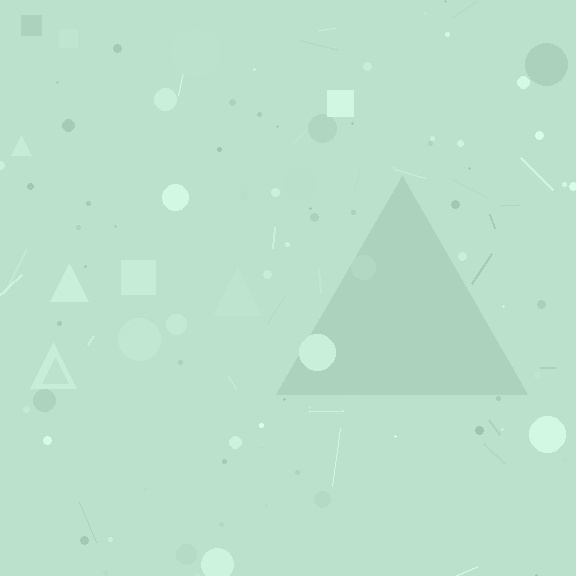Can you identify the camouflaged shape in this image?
The camouflaged shape is a triangle.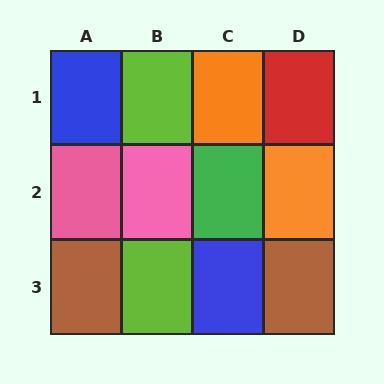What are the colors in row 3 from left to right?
Brown, lime, blue, brown.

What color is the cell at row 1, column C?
Orange.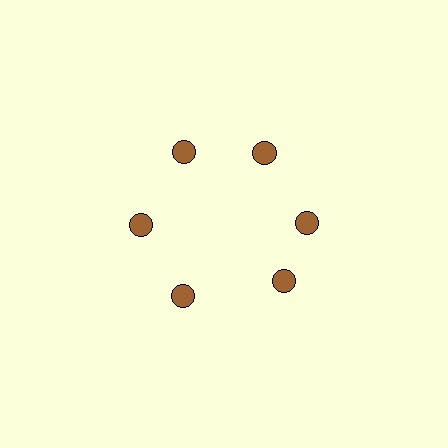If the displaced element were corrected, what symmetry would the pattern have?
It would have 6-fold rotational symmetry — the pattern would map onto itself every 60 degrees.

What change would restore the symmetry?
The symmetry would be restored by rotating it back into even spacing with its neighbors so that all 6 circles sit at equal angles and equal distance from the center.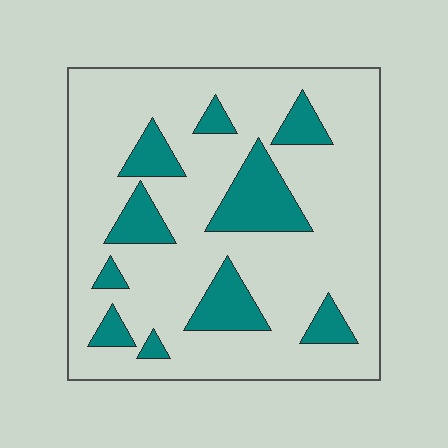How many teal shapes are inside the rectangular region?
10.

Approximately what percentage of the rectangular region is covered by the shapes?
Approximately 20%.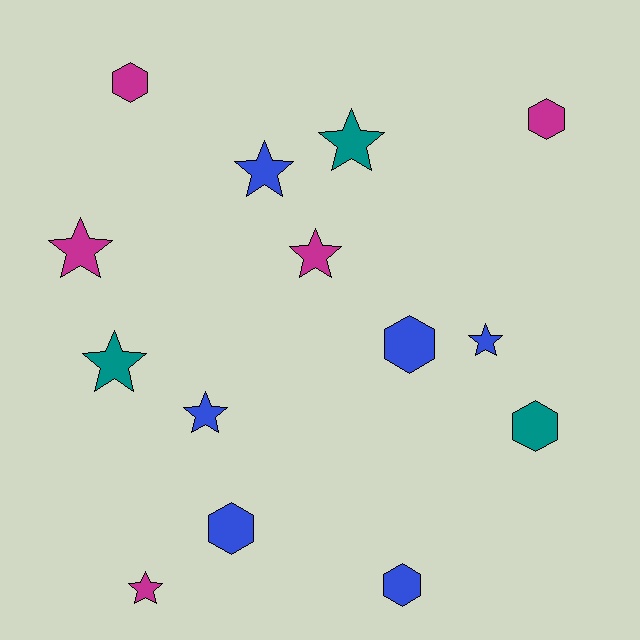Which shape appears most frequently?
Star, with 8 objects.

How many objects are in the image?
There are 14 objects.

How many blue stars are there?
There are 3 blue stars.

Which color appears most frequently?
Blue, with 6 objects.